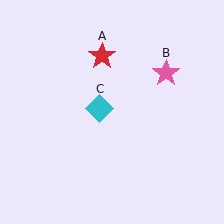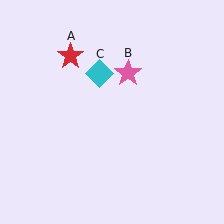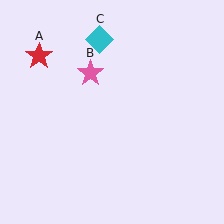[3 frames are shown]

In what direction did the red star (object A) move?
The red star (object A) moved left.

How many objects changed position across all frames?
3 objects changed position: red star (object A), pink star (object B), cyan diamond (object C).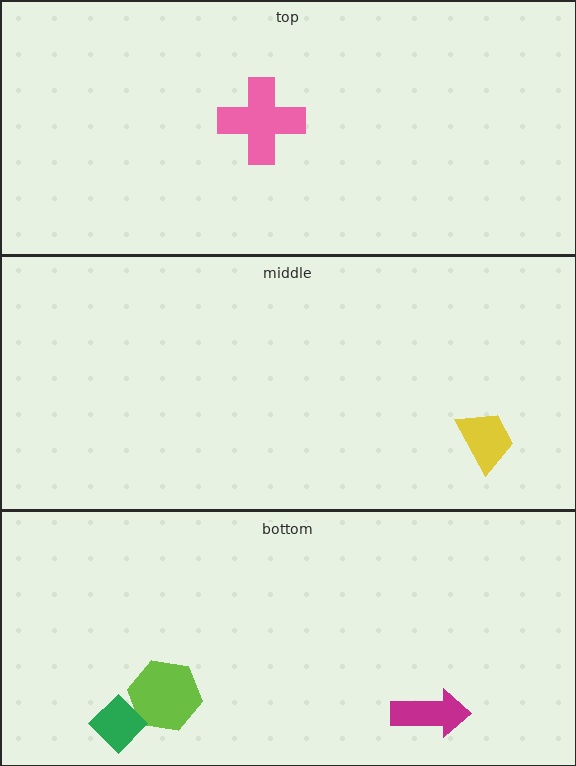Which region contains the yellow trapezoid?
The middle region.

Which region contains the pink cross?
The top region.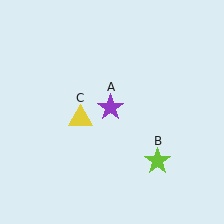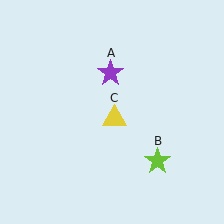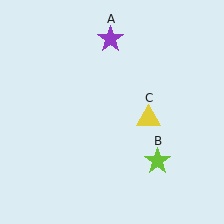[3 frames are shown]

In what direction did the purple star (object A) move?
The purple star (object A) moved up.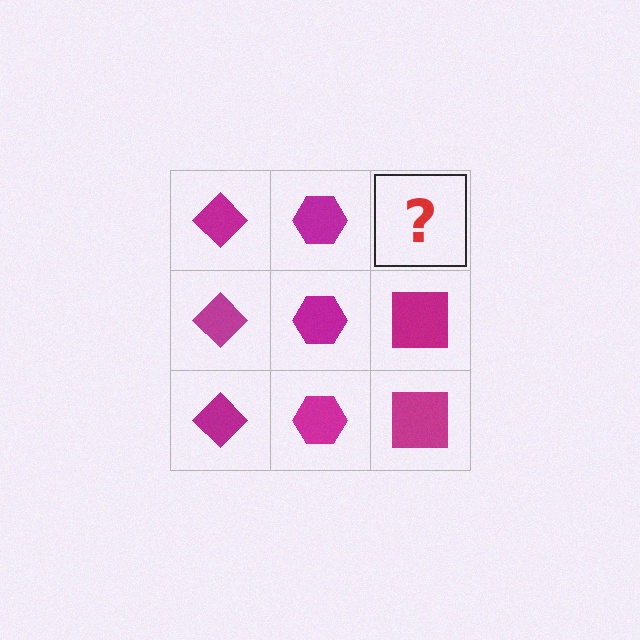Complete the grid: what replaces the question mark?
The question mark should be replaced with a magenta square.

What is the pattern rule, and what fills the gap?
The rule is that each column has a consistent shape. The gap should be filled with a magenta square.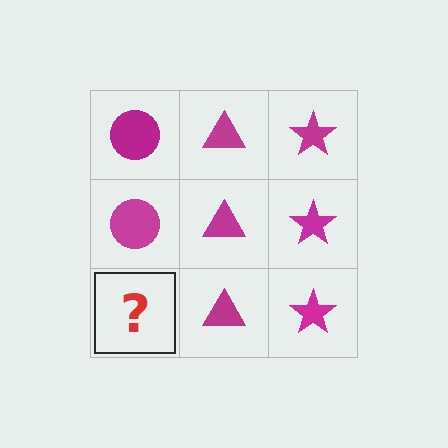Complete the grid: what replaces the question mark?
The question mark should be replaced with a magenta circle.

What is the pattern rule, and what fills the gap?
The rule is that each column has a consistent shape. The gap should be filled with a magenta circle.